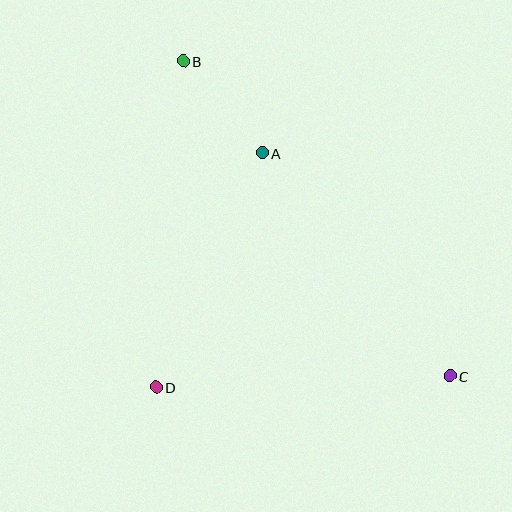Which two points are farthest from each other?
Points B and C are farthest from each other.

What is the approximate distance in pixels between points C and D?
The distance between C and D is approximately 294 pixels.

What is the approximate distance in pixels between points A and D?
The distance between A and D is approximately 257 pixels.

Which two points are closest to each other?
Points A and B are closest to each other.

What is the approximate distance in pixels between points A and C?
The distance between A and C is approximately 291 pixels.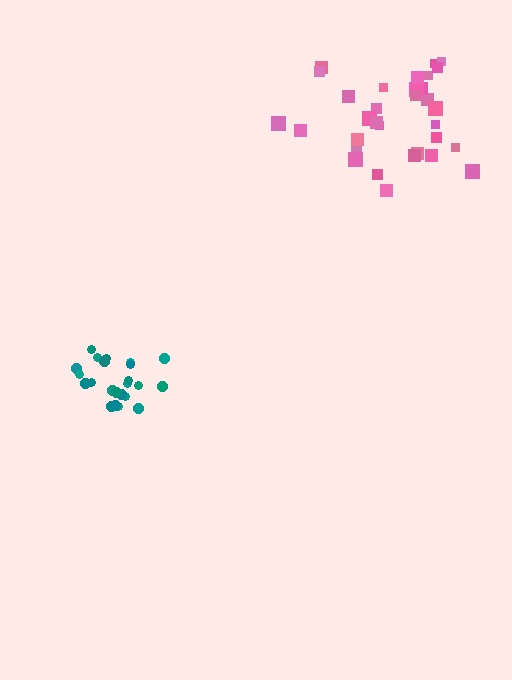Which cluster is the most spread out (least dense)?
Pink.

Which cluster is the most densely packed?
Teal.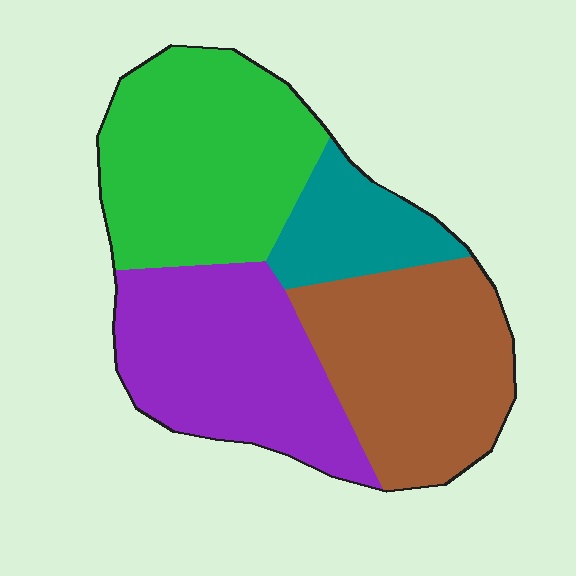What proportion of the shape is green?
Green covers around 30% of the shape.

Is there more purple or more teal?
Purple.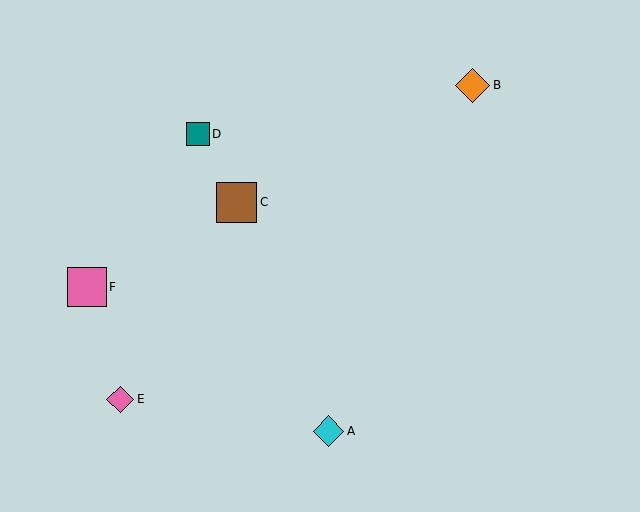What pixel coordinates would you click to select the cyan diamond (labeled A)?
Click at (329, 431) to select the cyan diamond A.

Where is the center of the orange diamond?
The center of the orange diamond is at (473, 85).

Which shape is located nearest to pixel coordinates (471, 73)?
The orange diamond (labeled B) at (473, 85) is nearest to that location.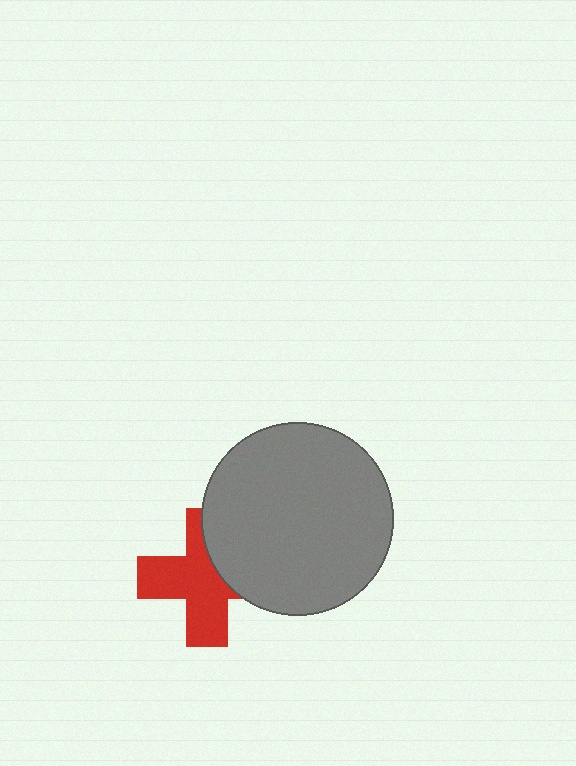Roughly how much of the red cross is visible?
Most of it is visible (roughly 65%).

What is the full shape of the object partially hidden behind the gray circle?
The partially hidden object is a red cross.